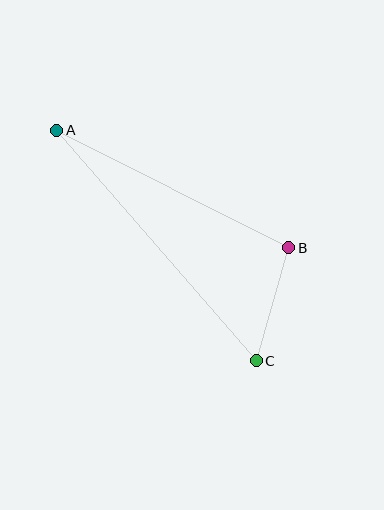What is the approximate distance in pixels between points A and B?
The distance between A and B is approximately 260 pixels.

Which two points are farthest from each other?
Points A and C are farthest from each other.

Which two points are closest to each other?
Points B and C are closest to each other.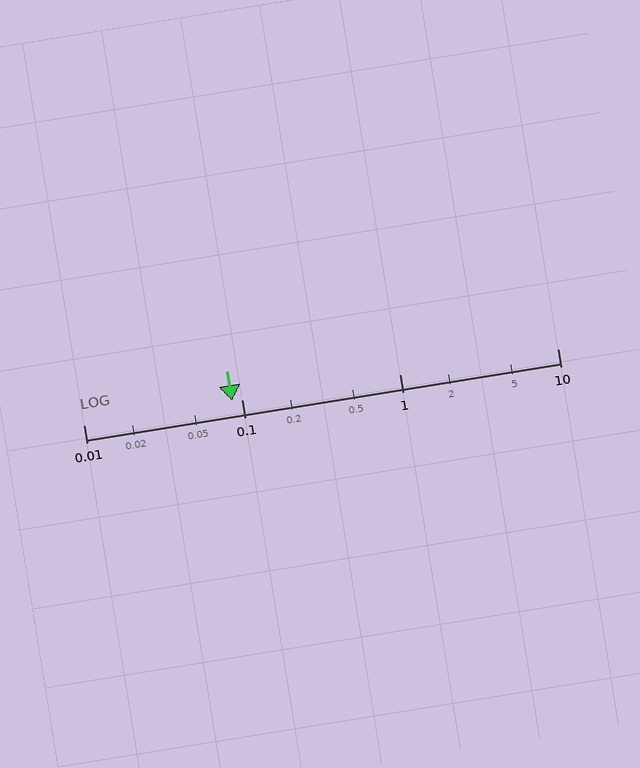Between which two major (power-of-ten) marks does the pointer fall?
The pointer is between 0.01 and 0.1.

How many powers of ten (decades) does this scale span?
The scale spans 3 decades, from 0.01 to 10.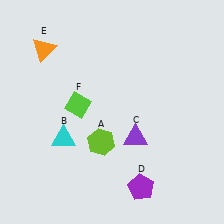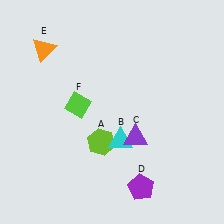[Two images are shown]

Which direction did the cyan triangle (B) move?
The cyan triangle (B) moved right.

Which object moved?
The cyan triangle (B) moved right.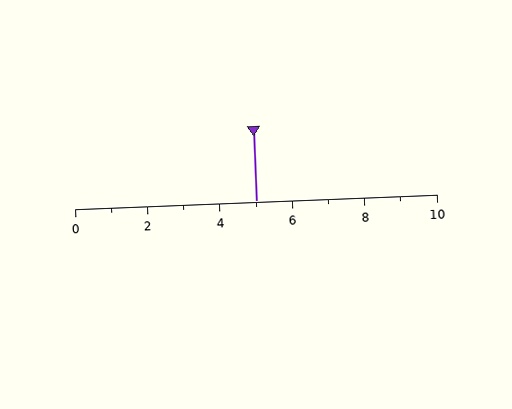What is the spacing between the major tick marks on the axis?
The major ticks are spaced 2 apart.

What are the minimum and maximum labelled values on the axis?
The axis runs from 0 to 10.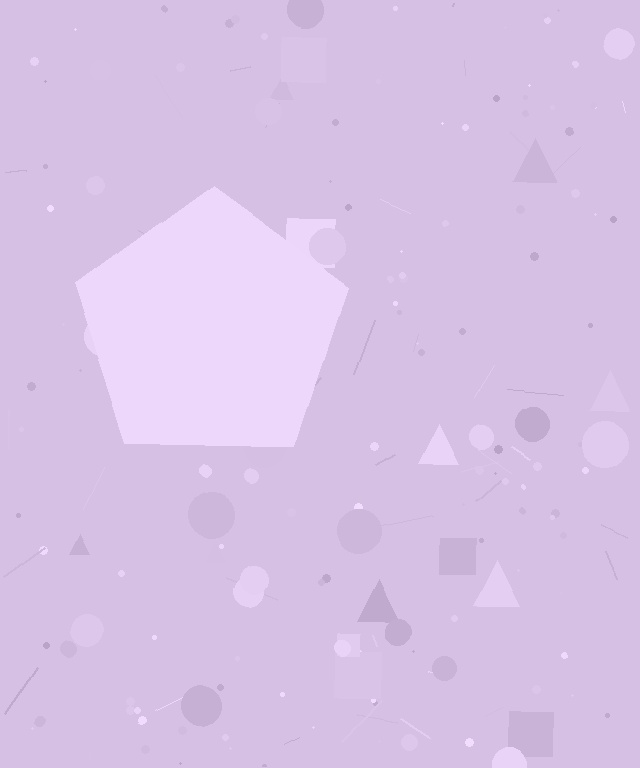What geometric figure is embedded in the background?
A pentagon is embedded in the background.